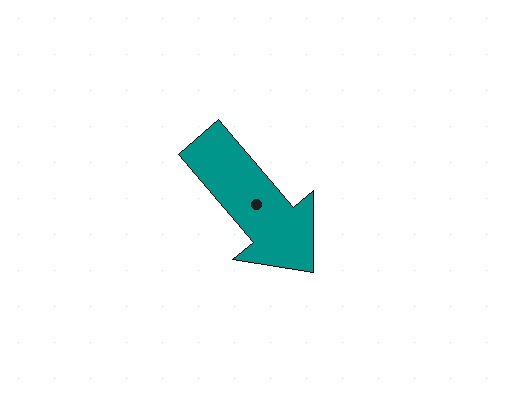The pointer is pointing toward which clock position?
Roughly 5 o'clock.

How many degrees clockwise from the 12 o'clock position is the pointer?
Approximately 139 degrees.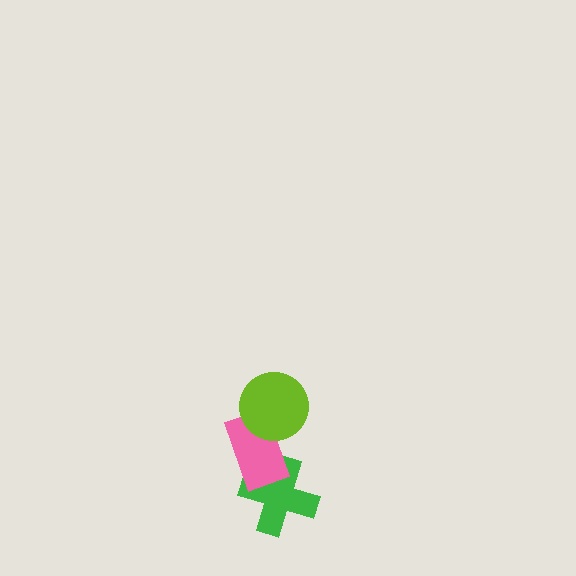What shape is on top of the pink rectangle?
The lime circle is on top of the pink rectangle.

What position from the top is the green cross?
The green cross is 3rd from the top.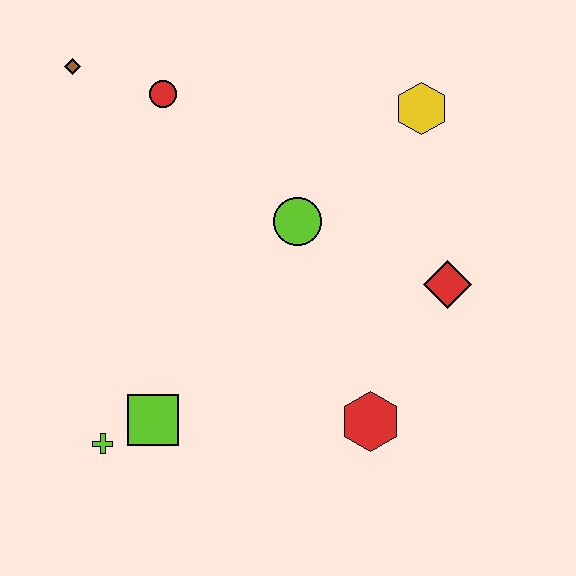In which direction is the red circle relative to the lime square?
The red circle is above the lime square.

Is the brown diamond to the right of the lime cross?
No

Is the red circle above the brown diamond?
No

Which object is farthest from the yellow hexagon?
The lime cross is farthest from the yellow hexagon.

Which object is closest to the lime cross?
The lime square is closest to the lime cross.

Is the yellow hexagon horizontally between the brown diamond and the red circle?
No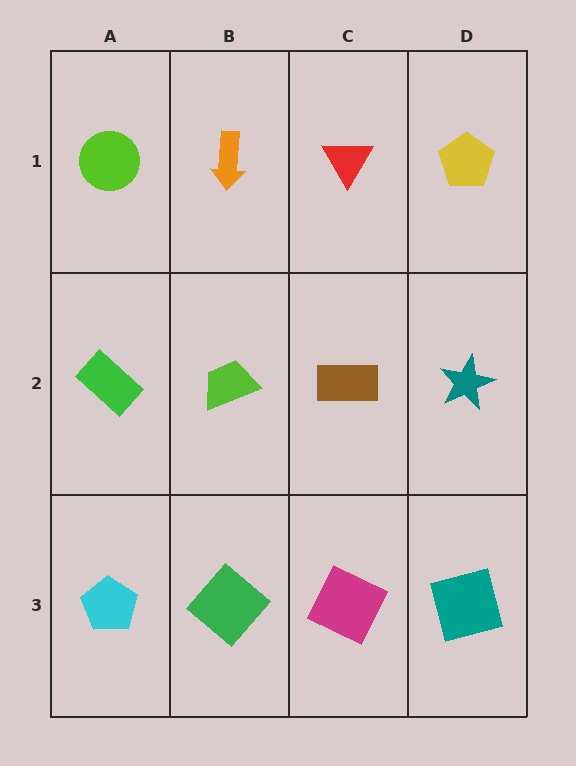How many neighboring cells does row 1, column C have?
3.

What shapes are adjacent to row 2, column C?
A red triangle (row 1, column C), a magenta square (row 3, column C), a lime trapezoid (row 2, column B), a teal star (row 2, column D).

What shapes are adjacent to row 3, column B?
A lime trapezoid (row 2, column B), a cyan pentagon (row 3, column A), a magenta square (row 3, column C).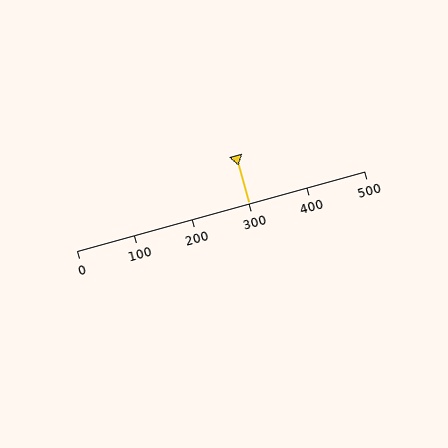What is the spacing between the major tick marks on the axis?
The major ticks are spaced 100 apart.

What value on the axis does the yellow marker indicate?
The marker indicates approximately 300.